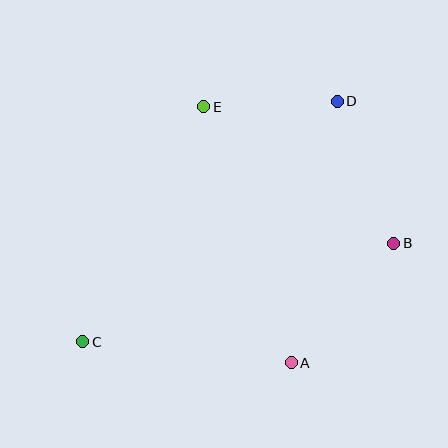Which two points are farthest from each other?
Points C and D are farthest from each other.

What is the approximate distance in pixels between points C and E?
The distance between C and E is approximately 265 pixels.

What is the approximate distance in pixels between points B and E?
The distance between B and E is approximately 234 pixels.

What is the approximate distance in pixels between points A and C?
The distance between A and C is approximately 210 pixels.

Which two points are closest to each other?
Points D and E are closest to each other.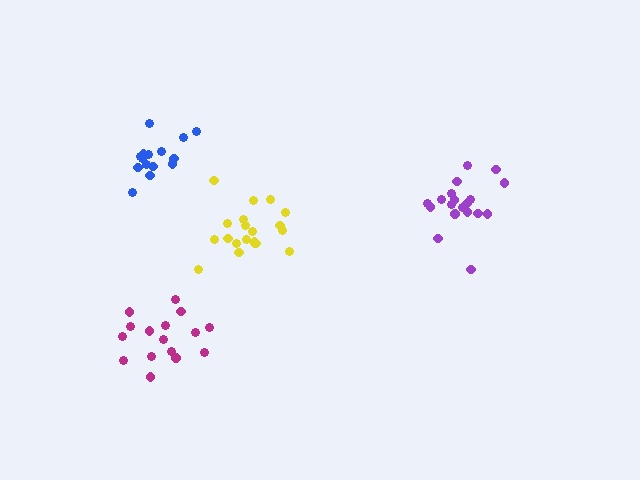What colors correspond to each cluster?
The clusters are colored: purple, blue, magenta, yellow.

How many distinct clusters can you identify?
There are 4 distinct clusters.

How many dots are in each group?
Group 1: 19 dots, Group 2: 16 dots, Group 3: 16 dots, Group 4: 20 dots (71 total).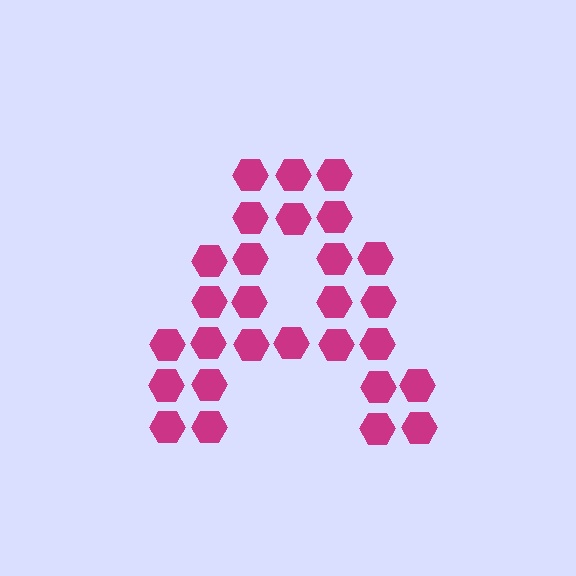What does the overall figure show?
The overall figure shows the letter A.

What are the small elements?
The small elements are hexagons.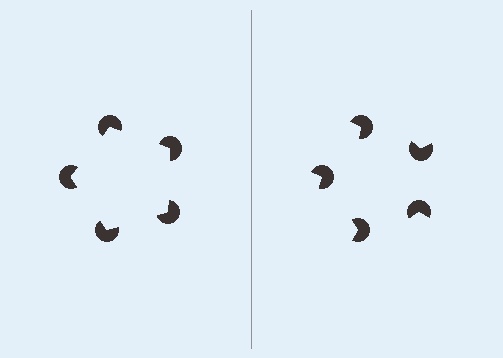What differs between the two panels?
The pac-man discs are positioned identically on both sides; only the wedge orientations differ. On the left they align to a pentagon; on the right they are misaligned.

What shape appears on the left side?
An illusory pentagon.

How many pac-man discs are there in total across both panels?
10 — 5 on each side.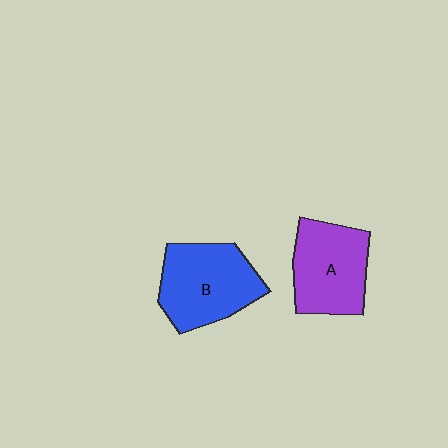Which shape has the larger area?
Shape B (blue).